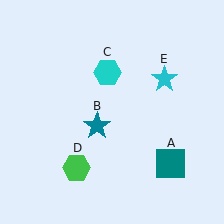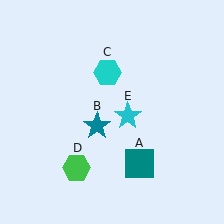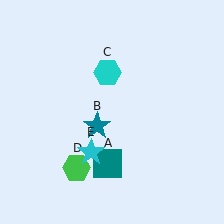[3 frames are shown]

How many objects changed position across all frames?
2 objects changed position: teal square (object A), cyan star (object E).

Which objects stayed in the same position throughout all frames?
Teal star (object B) and cyan hexagon (object C) and green hexagon (object D) remained stationary.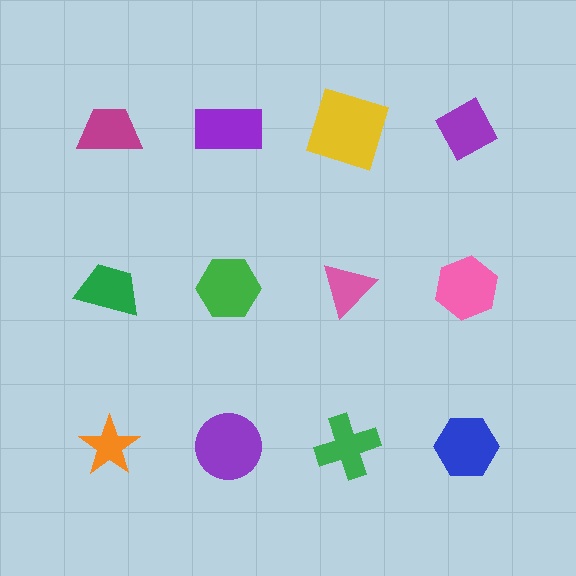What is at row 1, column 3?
A yellow square.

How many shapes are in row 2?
4 shapes.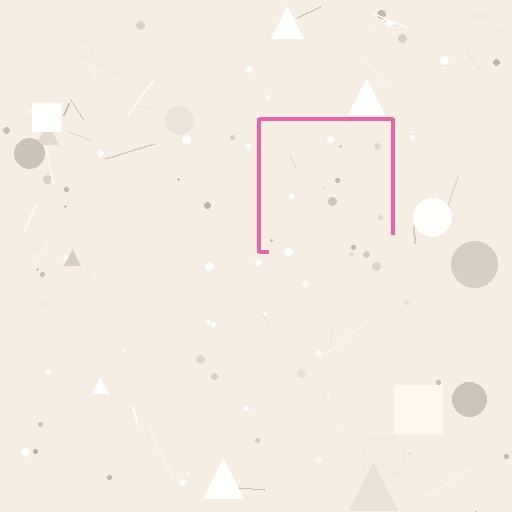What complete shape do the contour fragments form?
The contour fragments form a square.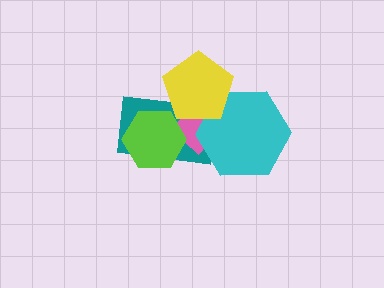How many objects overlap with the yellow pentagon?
3 objects overlap with the yellow pentagon.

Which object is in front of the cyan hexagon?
The yellow pentagon is in front of the cyan hexagon.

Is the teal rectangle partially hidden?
Yes, it is partially covered by another shape.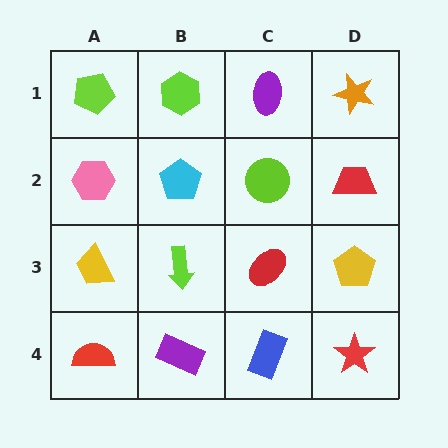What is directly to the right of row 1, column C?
An orange star.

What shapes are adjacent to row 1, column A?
A pink hexagon (row 2, column A), a lime hexagon (row 1, column B).